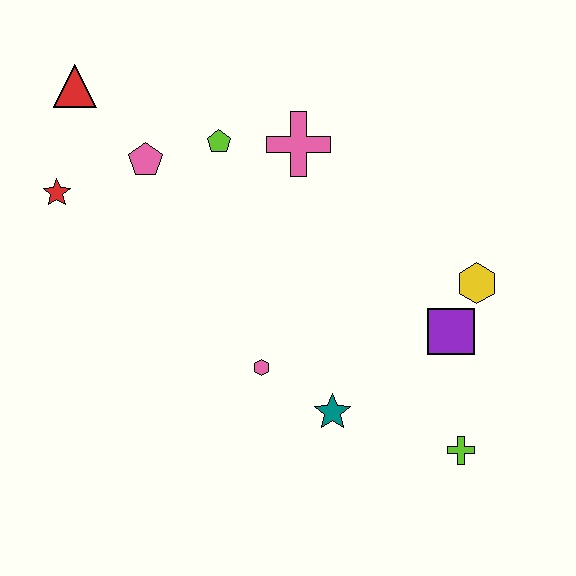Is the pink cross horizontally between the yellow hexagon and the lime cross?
No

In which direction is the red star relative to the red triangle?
The red star is below the red triangle.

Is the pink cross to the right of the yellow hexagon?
No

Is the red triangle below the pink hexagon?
No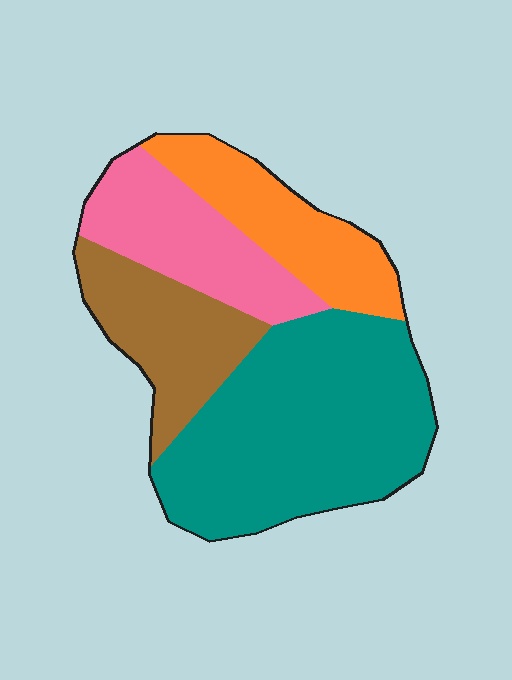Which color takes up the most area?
Teal, at roughly 45%.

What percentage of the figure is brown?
Brown covers about 20% of the figure.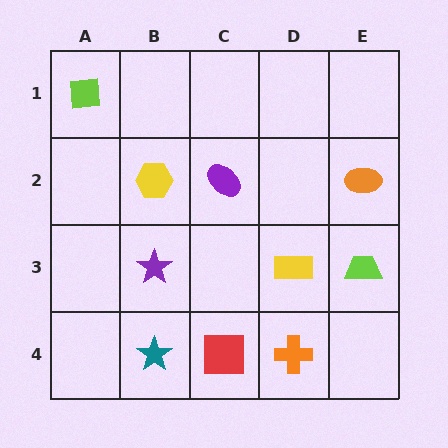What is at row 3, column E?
A lime trapezoid.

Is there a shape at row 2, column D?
No, that cell is empty.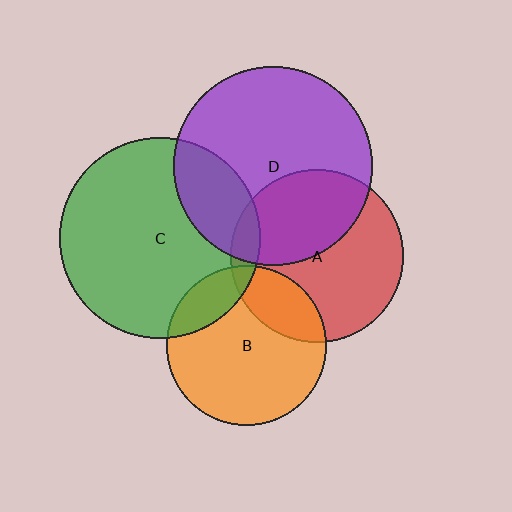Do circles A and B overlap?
Yes.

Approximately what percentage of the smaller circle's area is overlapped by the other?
Approximately 20%.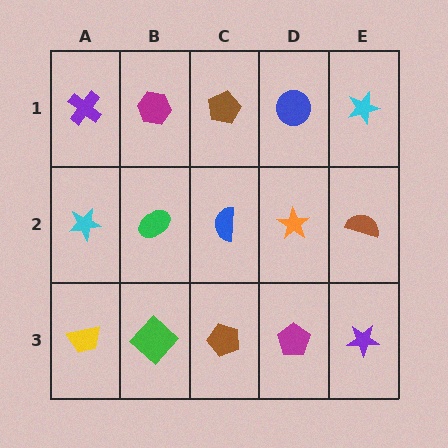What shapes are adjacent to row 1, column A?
A cyan star (row 2, column A), a magenta hexagon (row 1, column B).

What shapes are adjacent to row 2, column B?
A magenta hexagon (row 1, column B), a green diamond (row 3, column B), a cyan star (row 2, column A), a blue semicircle (row 2, column C).